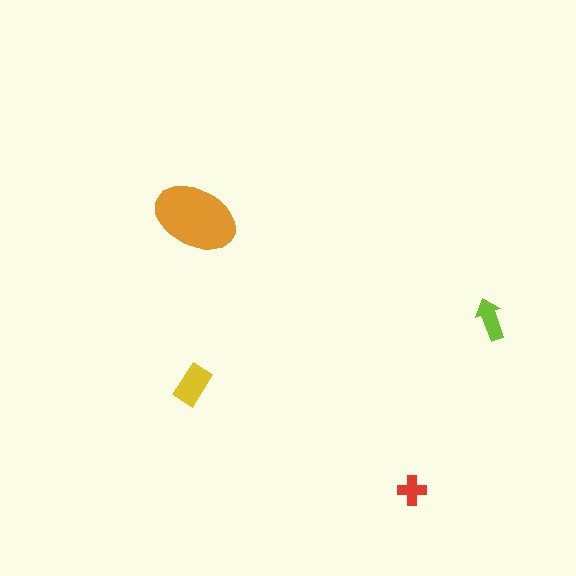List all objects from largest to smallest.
The orange ellipse, the yellow rectangle, the lime arrow, the red cross.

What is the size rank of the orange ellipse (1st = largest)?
1st.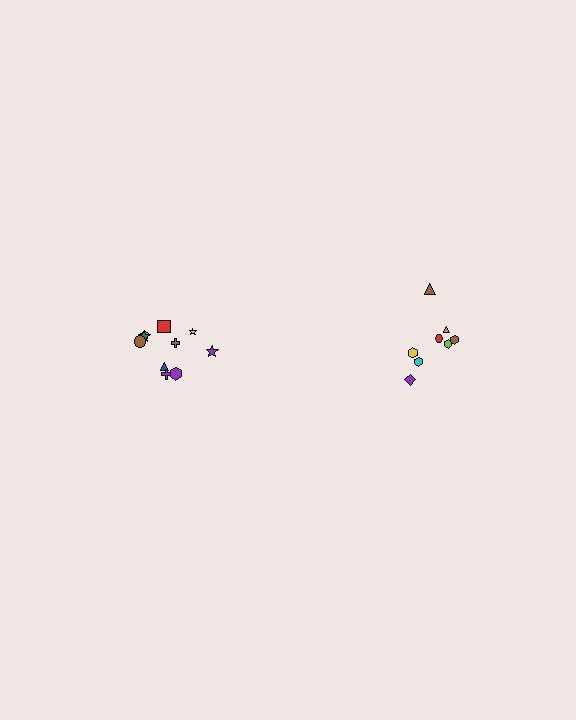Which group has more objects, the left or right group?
The left group.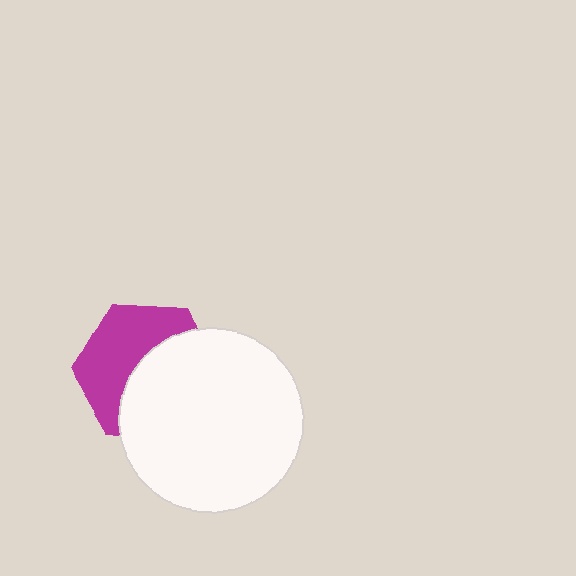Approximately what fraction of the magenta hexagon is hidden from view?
Roughly 52% of the magenta hexagon is hidden behind the white circle.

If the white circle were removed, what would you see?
You would see the complete magenta hexagon.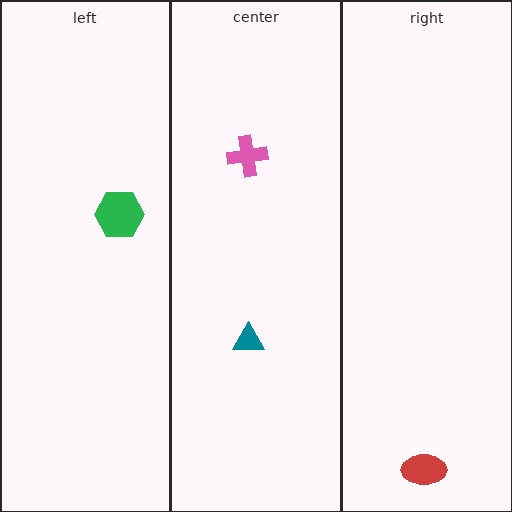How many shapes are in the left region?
1.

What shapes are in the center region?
The teal triangle, the pink cross.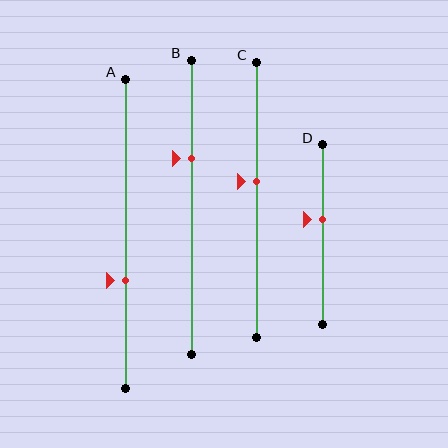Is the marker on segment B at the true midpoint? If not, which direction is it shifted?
No, the marker on segment B is shifted upward by about 17% of the segment length.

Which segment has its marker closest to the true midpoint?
Segment C has its marker closest to the true midpoint.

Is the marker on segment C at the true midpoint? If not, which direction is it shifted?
No, the marker on segment C is shifted upward by about 7% of the segment length.